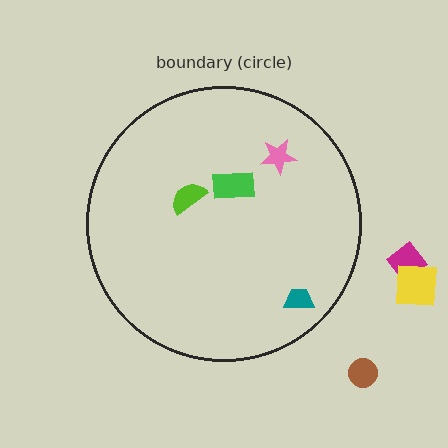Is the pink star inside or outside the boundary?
Inside.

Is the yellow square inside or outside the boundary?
Outside.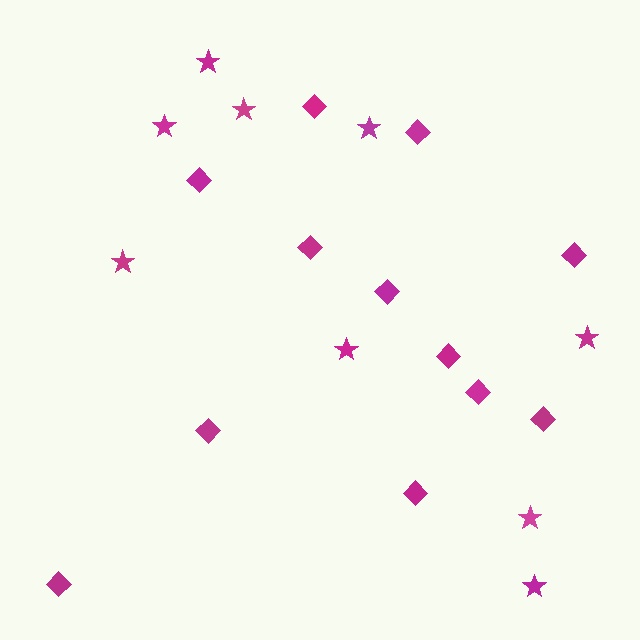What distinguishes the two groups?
There are 2 groups: one group of diamonds (12) and one group of stars (9).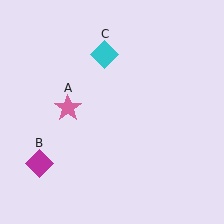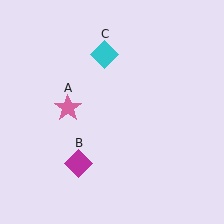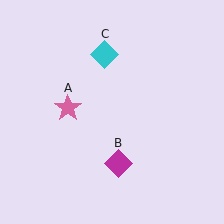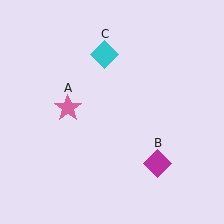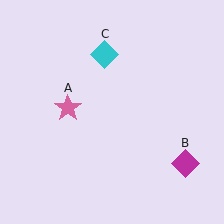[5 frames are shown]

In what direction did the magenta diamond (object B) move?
The magenta diamond (object B) moved right.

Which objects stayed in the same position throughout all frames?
Pink star (object A) and cyan diamond (object C) remained stationary.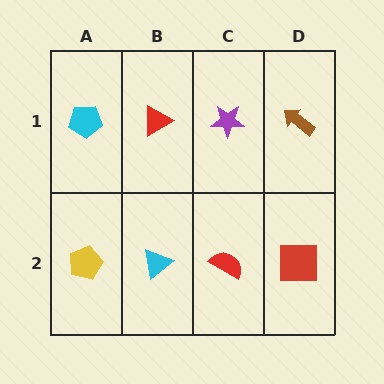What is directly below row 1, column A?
A yellow pentagon.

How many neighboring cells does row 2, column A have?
2.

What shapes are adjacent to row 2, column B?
A red triangle (row 1, column B), a yellow pentagon (row 2, column A), a red semicircle (row 2, column C).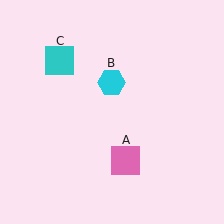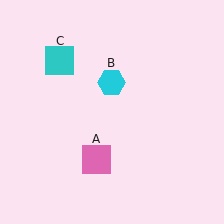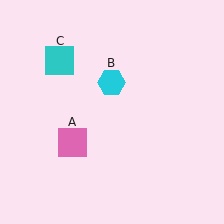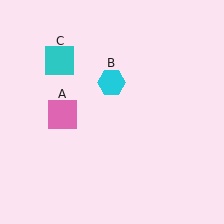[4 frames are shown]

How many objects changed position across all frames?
1 object changed position: pink square (object A).